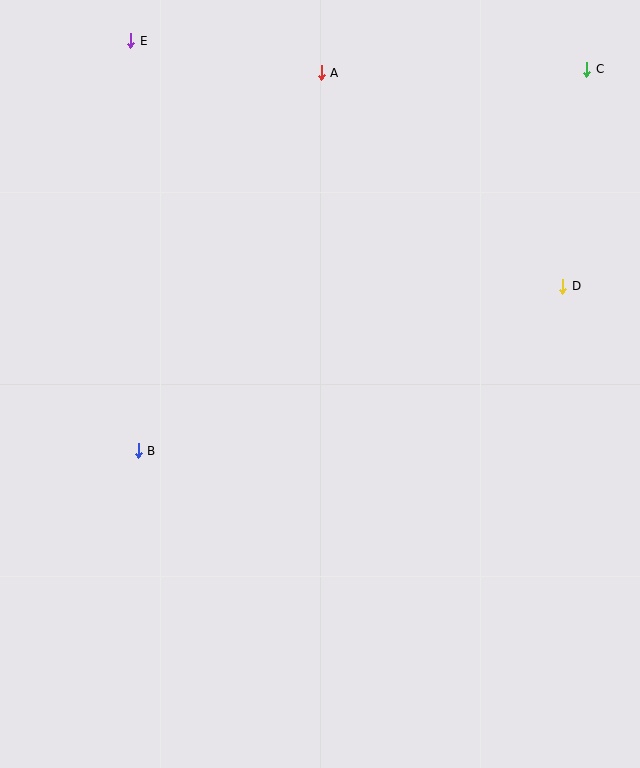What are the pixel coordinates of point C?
Point C is at (587, 69).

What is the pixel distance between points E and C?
The distance between E and C is 457 pixels.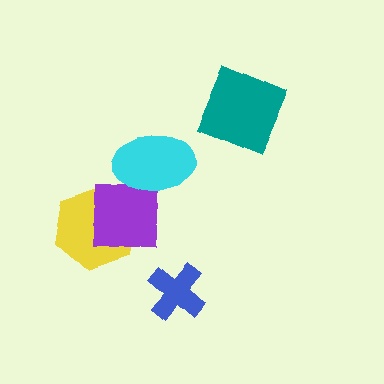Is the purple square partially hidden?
Yes, it is partially covered by another shape.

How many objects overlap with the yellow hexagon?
1 object overlaps with the yellow hexagon.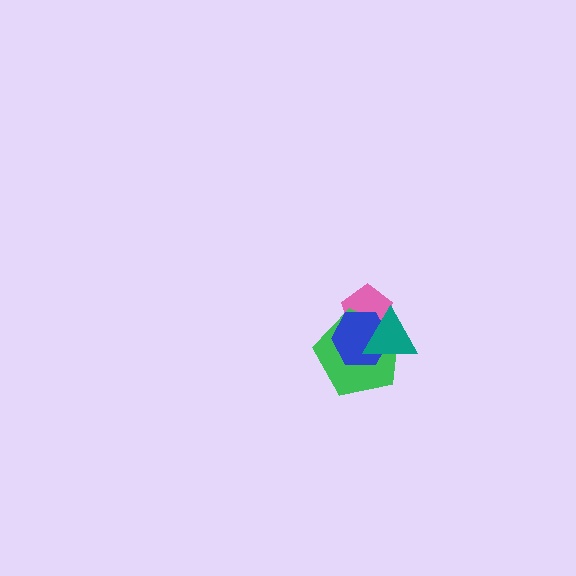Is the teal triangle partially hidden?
No, no other shape covers it.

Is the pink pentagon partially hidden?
Yes, it is partially covered by another shape.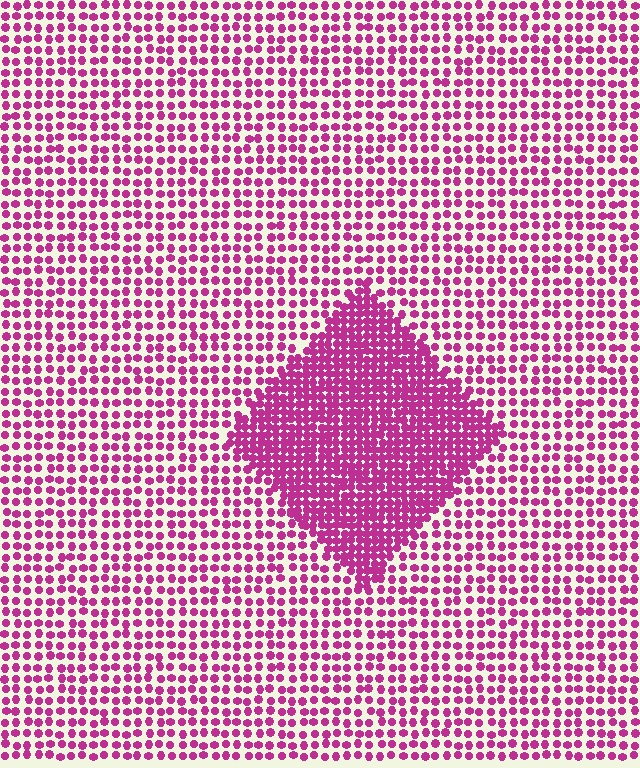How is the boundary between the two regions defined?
The boundary is defined by a change in element density (approximately 2.1x ratio). All elements are the same color, size, and shape.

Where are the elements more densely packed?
The elements are more densely packed inside the diamond boundary.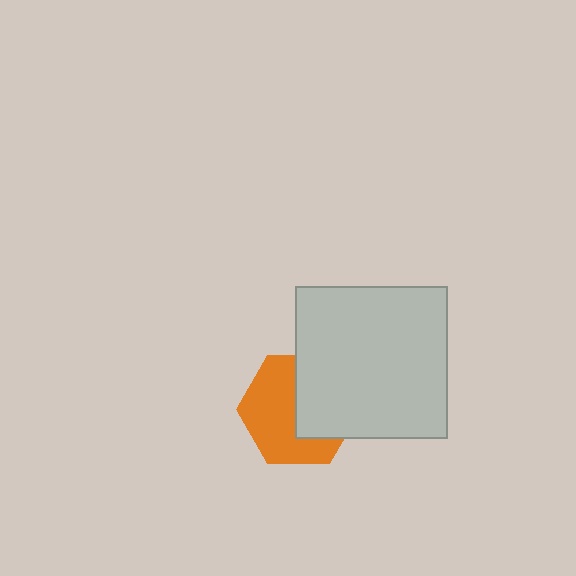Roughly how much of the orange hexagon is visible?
About half of it is visible (roughly 56%).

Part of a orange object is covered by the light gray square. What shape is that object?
It is a hexagon.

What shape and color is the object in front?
The object in front is a light gray square.